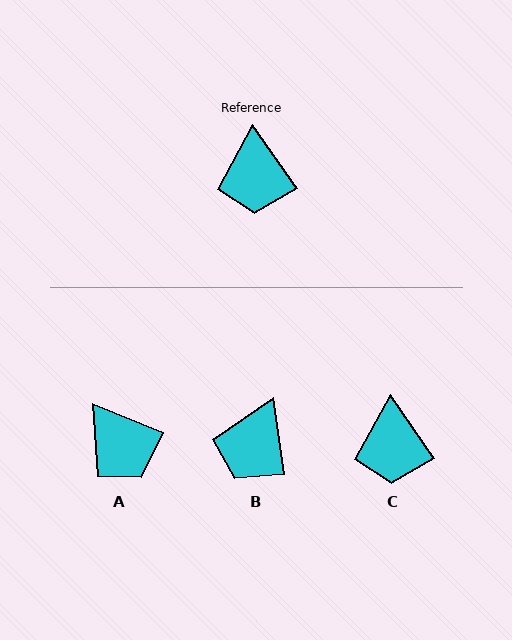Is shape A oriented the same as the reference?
No, it is off by about 32 degrees.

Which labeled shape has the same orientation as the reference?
C.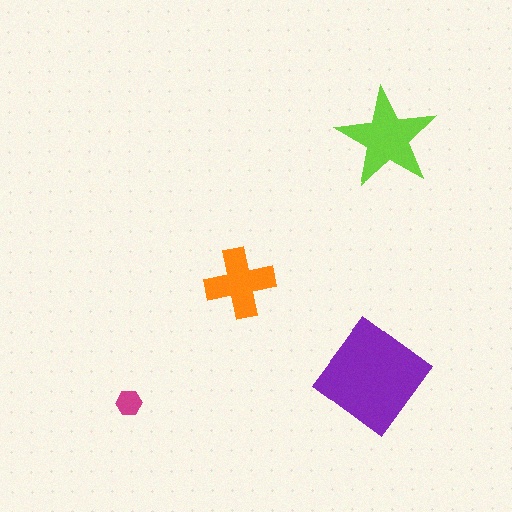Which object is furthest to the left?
The magenta hexagon is leftmost.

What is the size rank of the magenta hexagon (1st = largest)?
4th.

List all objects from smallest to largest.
The magenta hexagon, the orange cross, the lime star, the purple diamond.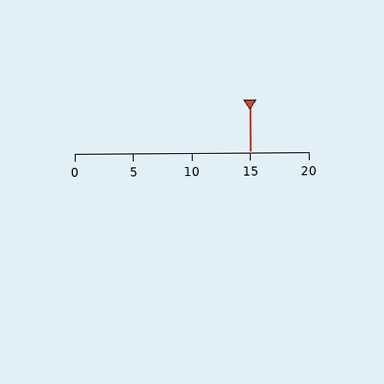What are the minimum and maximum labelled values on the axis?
The axis runs from 0 to 20.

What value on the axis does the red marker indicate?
The marker indicates approximately 15.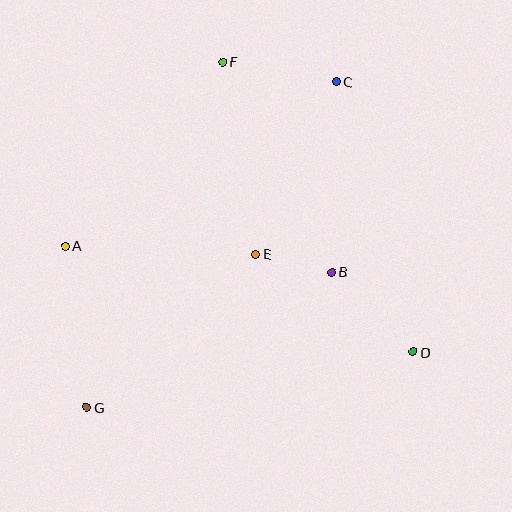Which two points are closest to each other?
Points B and E are closest to each other.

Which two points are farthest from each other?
Points C and G are farthest from each other.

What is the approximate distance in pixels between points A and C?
The distance between A and C is approximately 317 pixels.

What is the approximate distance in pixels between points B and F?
The distance between B and F is approximately 237 pixels.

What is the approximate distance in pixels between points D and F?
The distance between D and F is approximately 347 pixels.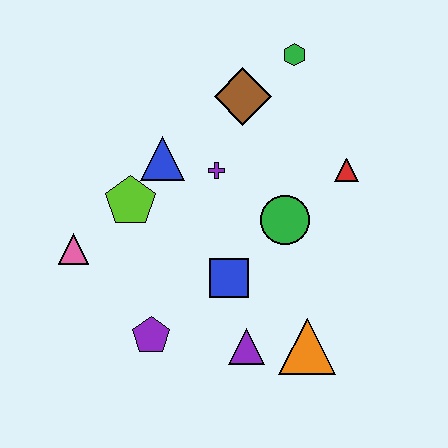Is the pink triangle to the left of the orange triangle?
Yes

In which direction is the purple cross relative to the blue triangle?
The purple cross is to the right of the blue triangle.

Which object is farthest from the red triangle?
The pink triangle is farthest from the red triangle.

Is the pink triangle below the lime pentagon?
Yes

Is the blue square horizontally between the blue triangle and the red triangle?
Yes